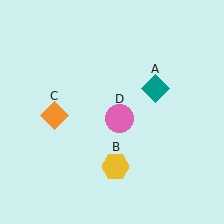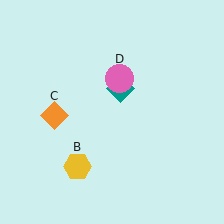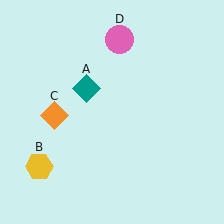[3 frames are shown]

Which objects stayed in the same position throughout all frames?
Orange diamond (object C) remained stationary.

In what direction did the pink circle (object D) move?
The pink circle (object D) moved up.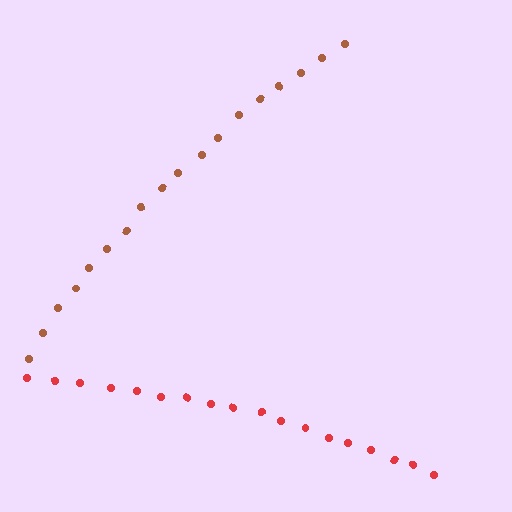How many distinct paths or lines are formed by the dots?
There are 2 distinct paths.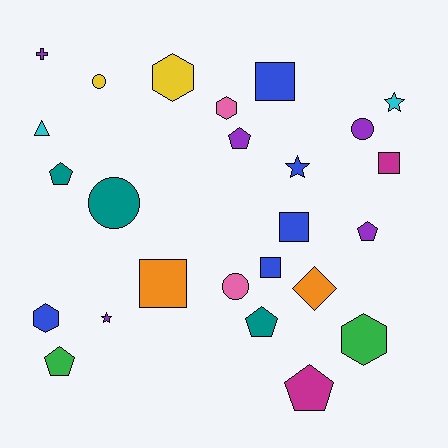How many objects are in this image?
There are 25 objects.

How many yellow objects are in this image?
There are 2 yellow objects.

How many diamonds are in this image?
There is 1 diamond.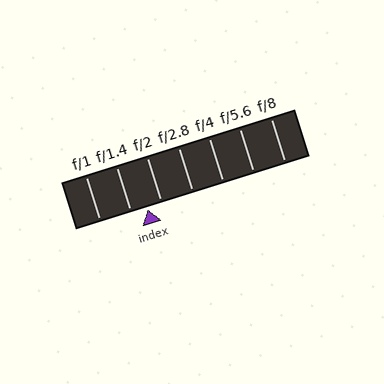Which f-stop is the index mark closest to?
The index mark is closest to f/2.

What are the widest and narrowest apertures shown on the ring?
The widest aperture shown is f/1 and the narrowest is f/8.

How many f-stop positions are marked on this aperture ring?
There are 7 f-stop positions marked.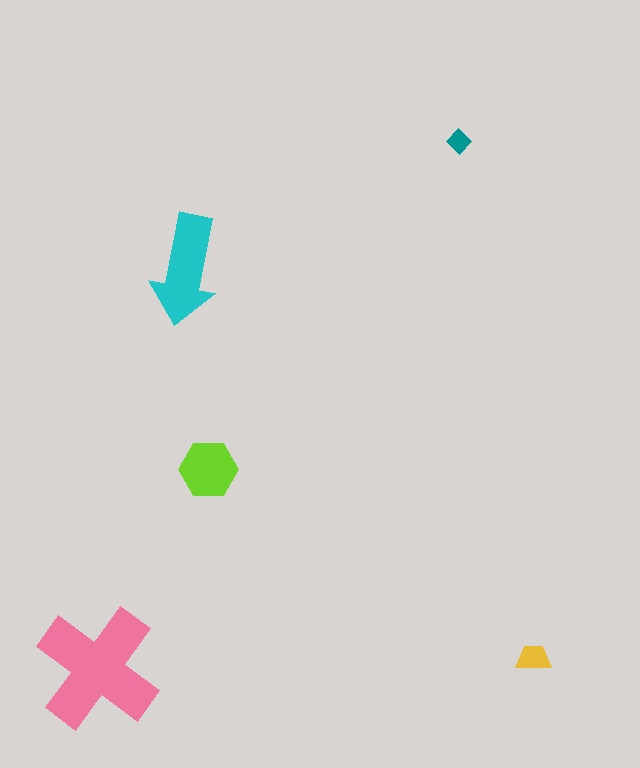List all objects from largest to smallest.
The pink cross, the cyan arrow, the lime hexagon, the yellow trapezoid, the teal diamond.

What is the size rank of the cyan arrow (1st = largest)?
2nd.